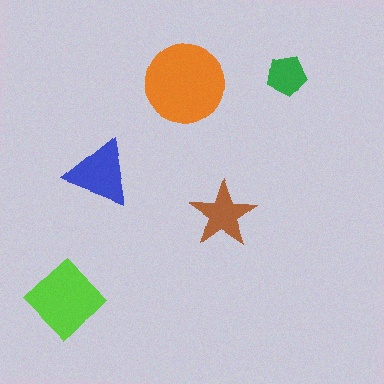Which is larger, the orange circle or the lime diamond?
The orange circle.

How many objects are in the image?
There are 5 objects in the image.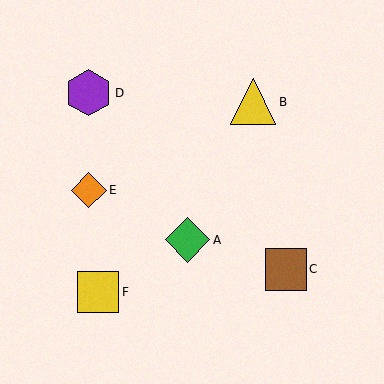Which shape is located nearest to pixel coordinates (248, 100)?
The yellow triangle (labeled B) at (253, 102) is nearest to that location.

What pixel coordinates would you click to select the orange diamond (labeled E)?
Click at (89, 190) to select the orange diamond E.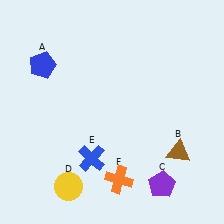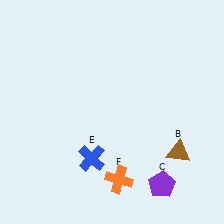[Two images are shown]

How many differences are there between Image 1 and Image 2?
There are 2 differences between the two images.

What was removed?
The yellow circle (D), the blue pentagon (A) were removed in Image 2.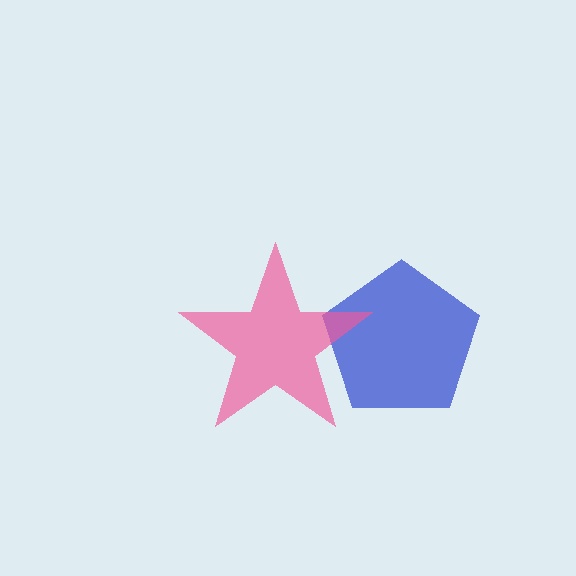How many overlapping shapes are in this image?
There are 2 overlapping shapes in the image.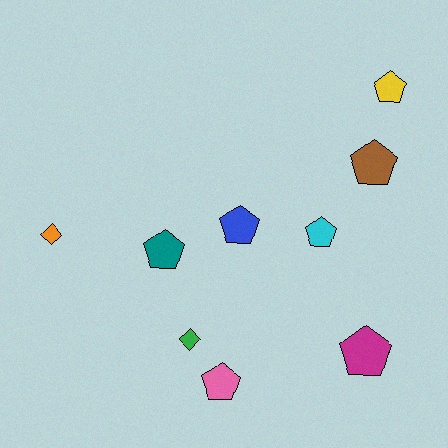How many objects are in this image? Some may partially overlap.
There are 9 objects.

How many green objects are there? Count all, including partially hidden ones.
There is 1 green object.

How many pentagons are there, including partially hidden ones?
There are 7 pentagons.